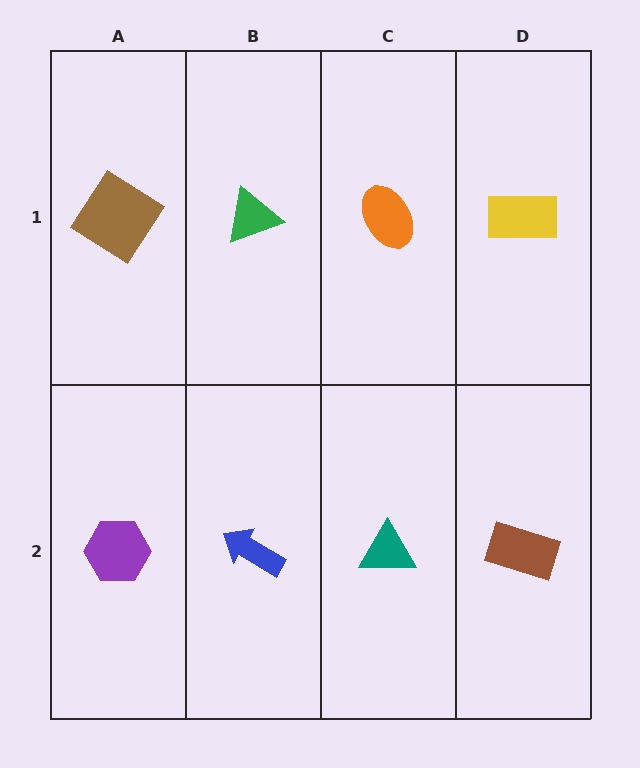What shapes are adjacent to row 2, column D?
A yellow rectangle (row 1, column D), a teal triangle (row 2, column C).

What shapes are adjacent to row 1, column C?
A teal triangle (row 2, column C), a green triangle (row 1, column B), a yellow rectangle (row 1, column D).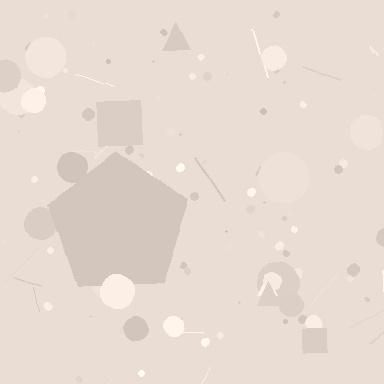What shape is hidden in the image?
A pentagon is hidden in the image.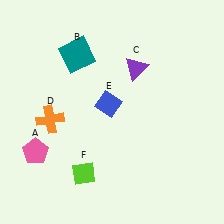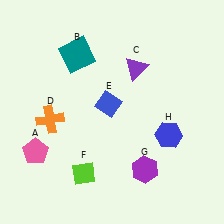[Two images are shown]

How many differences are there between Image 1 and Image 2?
There are 2 differences between the two images.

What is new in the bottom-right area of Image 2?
A purple hexagon (G) was added in the bottom-right area of Image 2.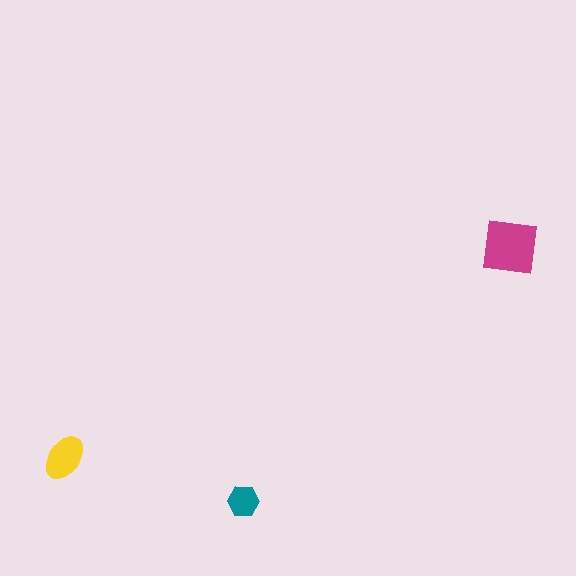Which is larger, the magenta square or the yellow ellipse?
The magenta square.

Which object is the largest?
The magenta square.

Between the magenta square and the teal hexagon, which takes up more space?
The magenta square.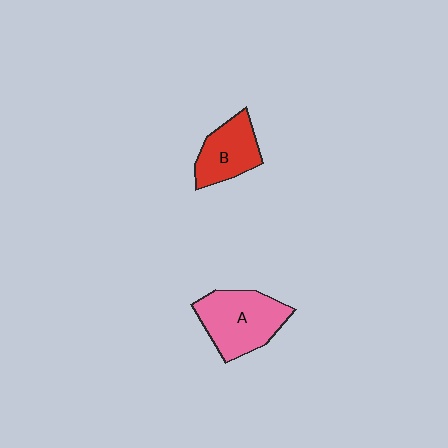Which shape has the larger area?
Shape A (pink).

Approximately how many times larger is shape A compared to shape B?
Approximately 1.4 times.